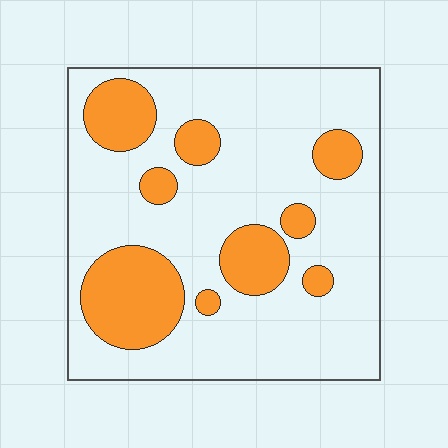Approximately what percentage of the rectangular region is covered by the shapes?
Approximately 25%.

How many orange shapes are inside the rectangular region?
9.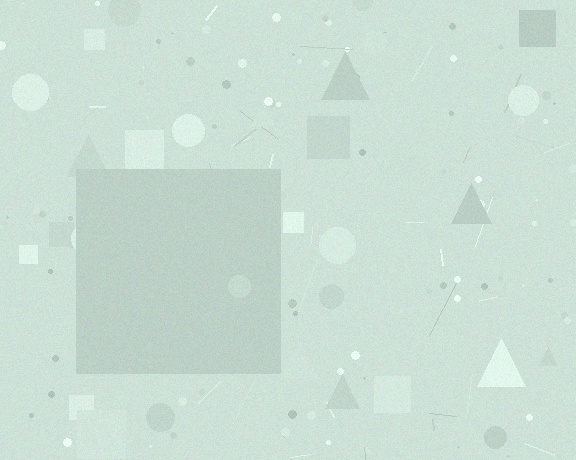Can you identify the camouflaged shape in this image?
The camouflaged shape is a square.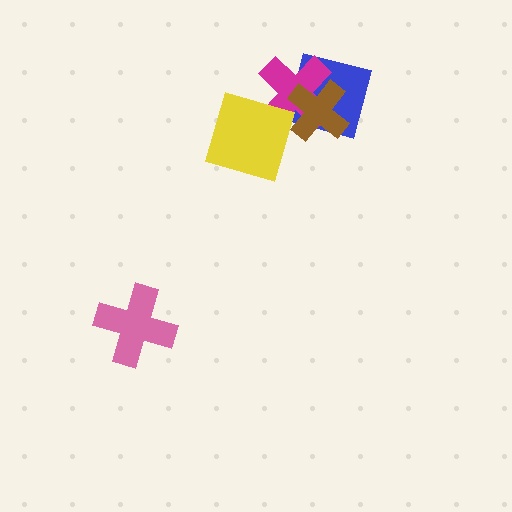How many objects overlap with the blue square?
2 objects overlap with the blue square.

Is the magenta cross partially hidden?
Yes, it is partially covered by another shape.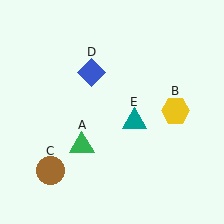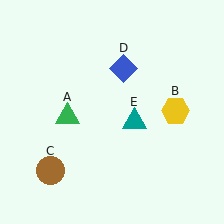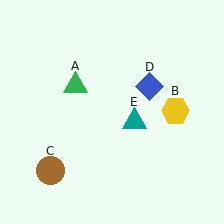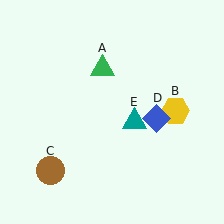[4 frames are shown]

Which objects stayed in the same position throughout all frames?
Yellow hexagon (object B) and brown circle (object C) and teal triangle (object E) remained stationary.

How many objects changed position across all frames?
2 objects changed position: green triangle (object A), blue diamond (object D).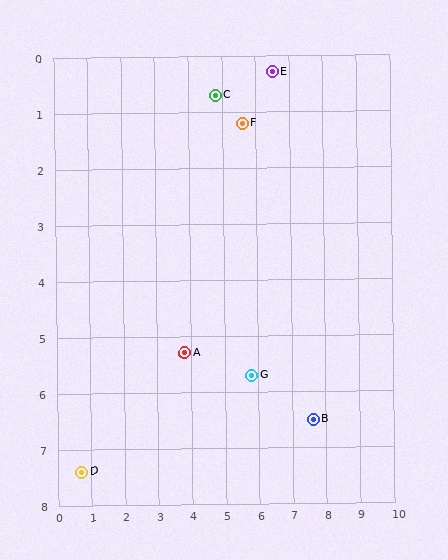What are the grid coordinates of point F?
Point F is at approximately (5.6, 1.2).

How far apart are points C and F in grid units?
Points C and F are about 0.9 grid units apart.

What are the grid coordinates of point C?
Point C is at approximately (4.8, 0.7).